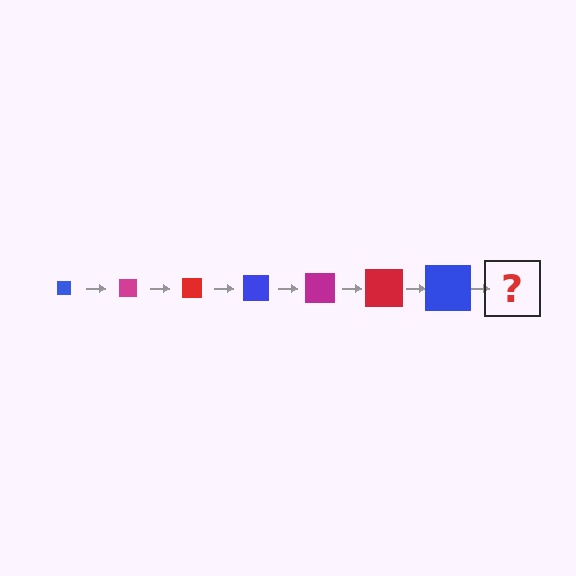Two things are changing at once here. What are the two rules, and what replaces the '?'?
The two rules are that the square grows larger each step and the color cycles through blue, magenta, and red. The '?' should be a magenta square, larger than the previous one.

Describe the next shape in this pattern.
It should be a magenta square, larger than the previous one.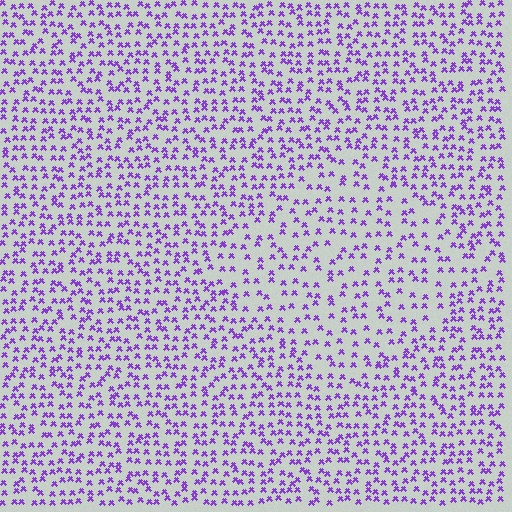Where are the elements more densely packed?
The elements are more densely packed outside the diamond boundary.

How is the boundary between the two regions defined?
The boundary is defined by a change in element density (approximately 1.6x ratio). All elements are the same color, size, and shape.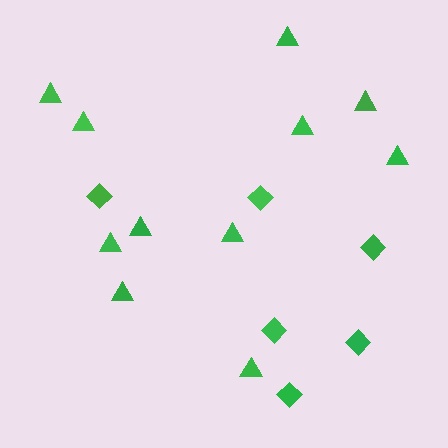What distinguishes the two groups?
There are 2 groups: one group of triangles (11) and one group of diamonds (6).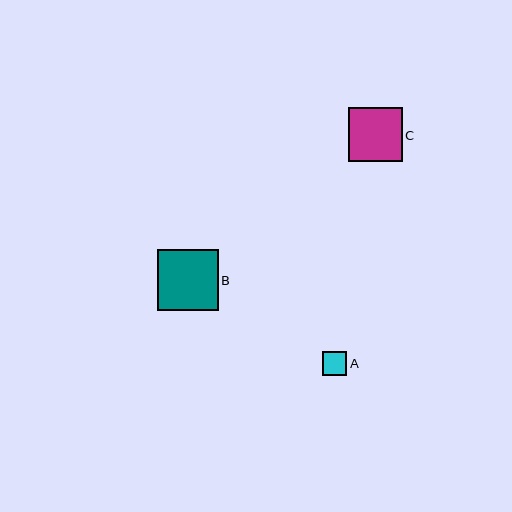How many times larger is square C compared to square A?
Square C is approximately 2.2 times the size of square A.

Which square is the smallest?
Square A is the smallest with a size of approximately 25 pixels.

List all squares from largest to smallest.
From largest to smallest: B, C, A.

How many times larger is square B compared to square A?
Square B is approximately 2.5 times the size of square A.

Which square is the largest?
Square B is the largest with a size of approximately 61 pixels.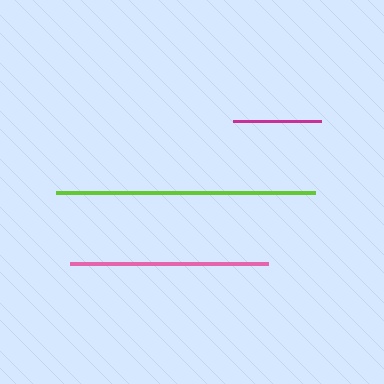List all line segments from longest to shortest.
From longest to shortest: lime, pink, magenta.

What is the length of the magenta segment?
The magenta segment is approximately 88 pixels long.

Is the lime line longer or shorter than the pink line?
The lime line is longer than the pink line.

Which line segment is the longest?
The lime line is the longest at approximately 259 pixels.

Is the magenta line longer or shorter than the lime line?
The lime line is longer than the magenta line.